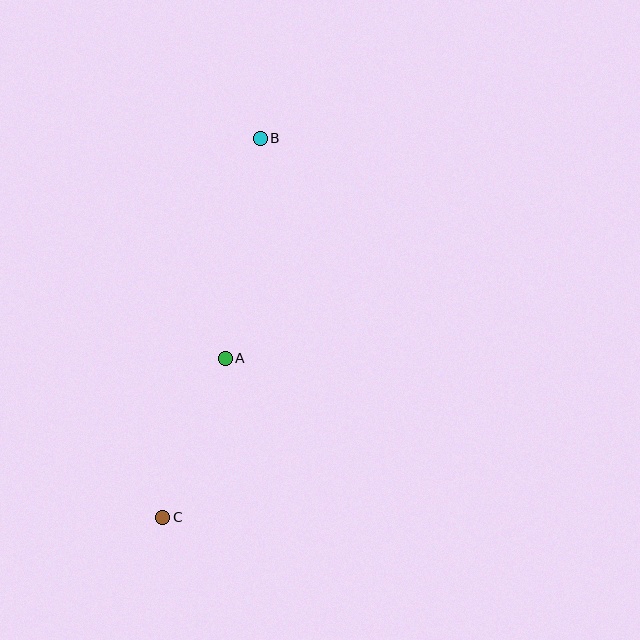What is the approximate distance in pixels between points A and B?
The distance between A and B is approximately 223 pixels.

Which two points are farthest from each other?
Points B and C are farthest from each other.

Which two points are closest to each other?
Points A and C are closest to each other.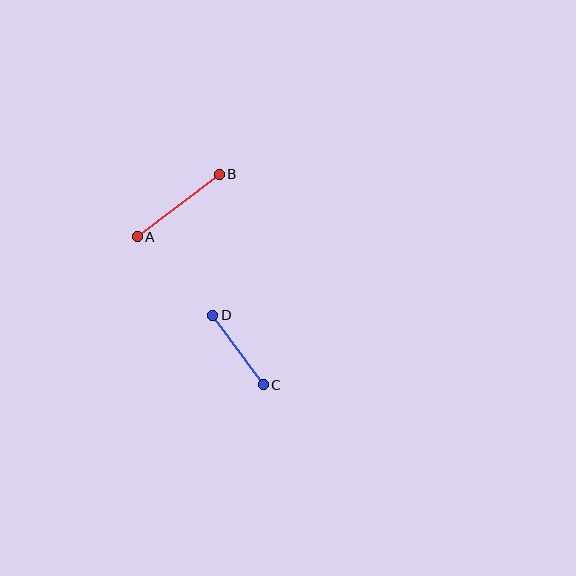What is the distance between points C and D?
The distance is approximately 86 pixels.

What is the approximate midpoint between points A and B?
The midpoint is at approximately (178, 206) pixels.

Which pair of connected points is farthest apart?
Points A and B are farthest apart.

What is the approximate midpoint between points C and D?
The midpoint is at approximately (238, 350) pixels.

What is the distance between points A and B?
The distance is approximately 103 pixels.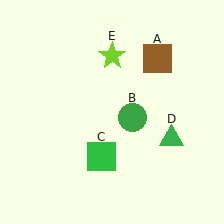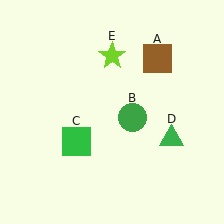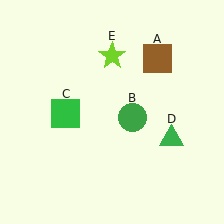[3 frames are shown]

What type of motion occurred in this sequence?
The green square (object C) rotated clockwise around the center of the scene.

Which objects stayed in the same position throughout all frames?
Brown square (object A) and green circle (object B) and green triangle (object D) and lime star (object E) remained stationary.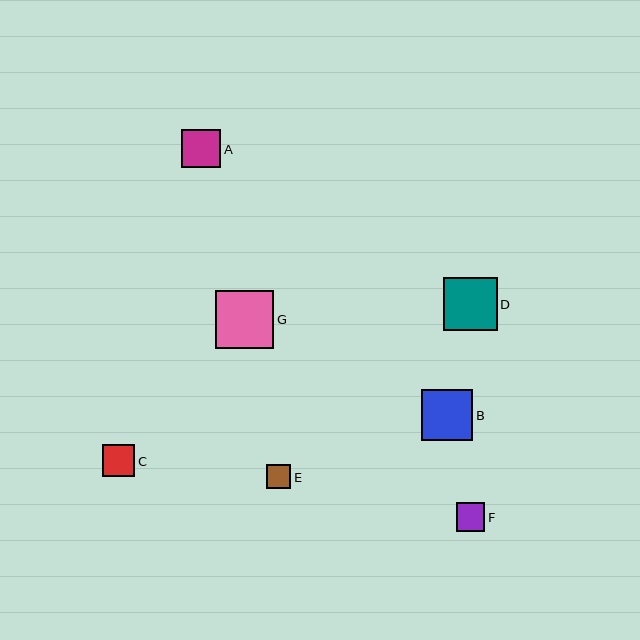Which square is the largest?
Square G is the largest with a size of approximately 58 pixels.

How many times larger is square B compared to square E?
Square B is approximately 2.1 times the size of square E.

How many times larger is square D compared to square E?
Square D is approximately 2.2 times the size of square E.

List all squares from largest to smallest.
From largest to smallest: G, D, B, A, C, F, E.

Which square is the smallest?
Square E is the smallest with a size of approximately 24 pixels.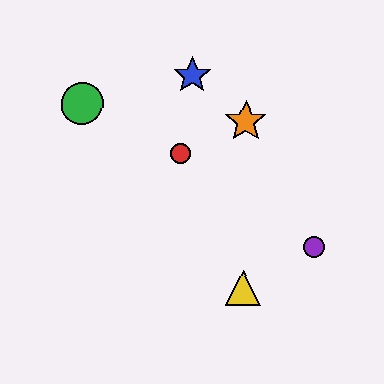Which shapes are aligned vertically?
The yellow triangle, the orange star are aligned vertically.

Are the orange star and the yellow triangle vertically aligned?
Yes, both are at x≈246.